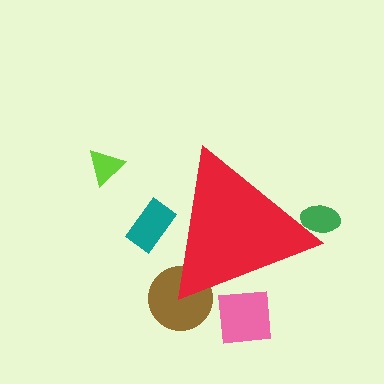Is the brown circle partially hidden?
Yes, the brown circle is partially hidden behind the red triangle.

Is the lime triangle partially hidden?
No, the lime triangle is fully visible.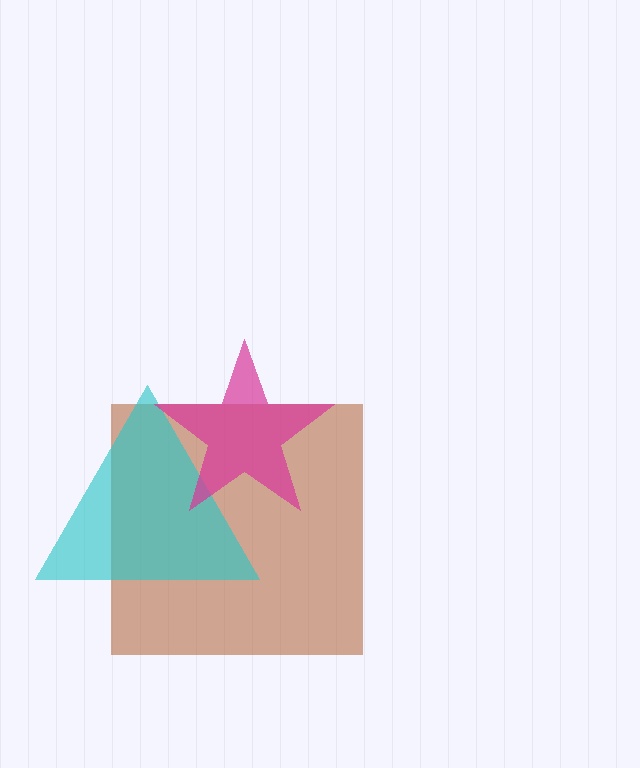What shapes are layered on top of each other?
The layered shapes are: a brown square, a cyan triangle, a magenta star.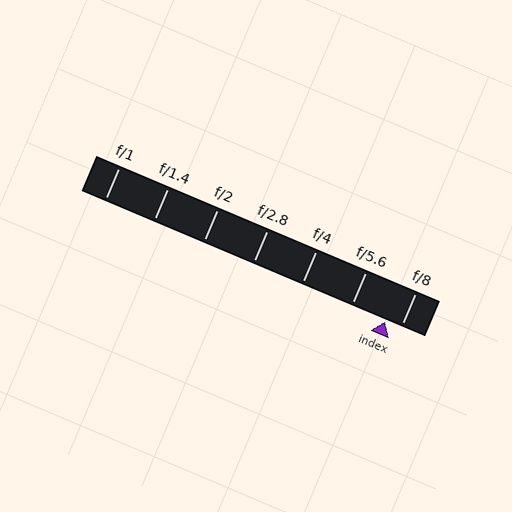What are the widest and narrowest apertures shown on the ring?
The widest aperture shown is f/1 and the narrowest is f/8.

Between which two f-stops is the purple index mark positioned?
The index mark is between f/5.6 and f/8.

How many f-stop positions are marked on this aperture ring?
There are 7 f-stop positions marked.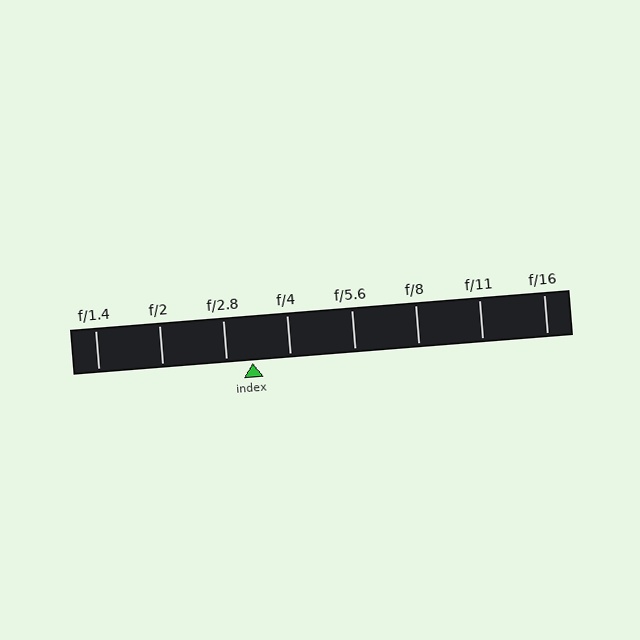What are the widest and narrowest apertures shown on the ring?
The widest aperture shown is f/1.4 and the narrowest is f/16.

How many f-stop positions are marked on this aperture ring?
There are 8 f-stop positions marked.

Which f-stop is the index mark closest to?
The index mark is closest to f/2.8.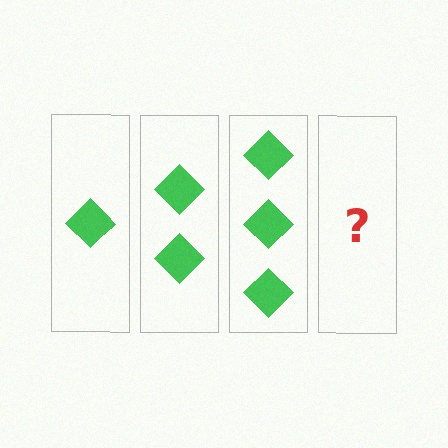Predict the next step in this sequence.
The next step is 4 diamonds.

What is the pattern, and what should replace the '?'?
The pattern is that each step adds one more diamond. The '?' should be 4 diamonds.